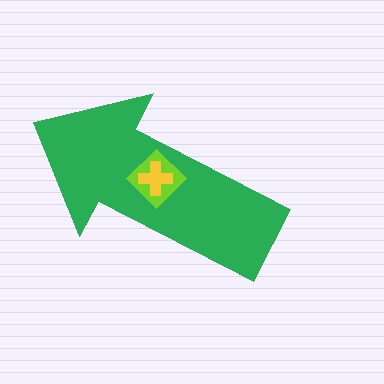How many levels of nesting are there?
3.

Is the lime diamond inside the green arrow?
Yes.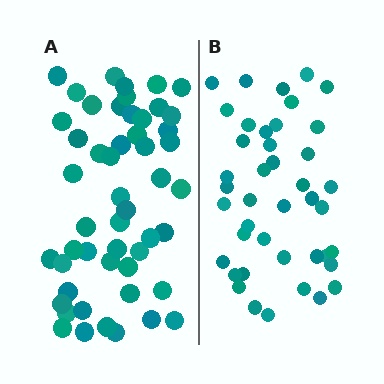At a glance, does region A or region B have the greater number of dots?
Region A (the left region) has more dots.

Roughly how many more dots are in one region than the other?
Region A has roughly 8 or so more dots than region B.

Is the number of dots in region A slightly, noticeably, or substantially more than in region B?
Region A has only slightly more — the two regions are fairly close. The ratio is roughly 1.2 to 1.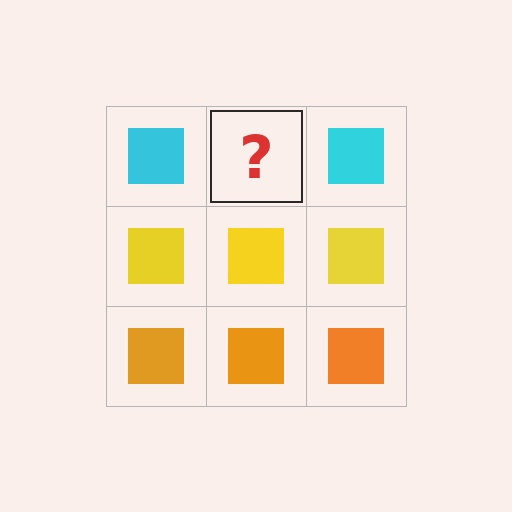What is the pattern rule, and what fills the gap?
The rule is that each row has a consistent color. The gap should be filled with a cyan square.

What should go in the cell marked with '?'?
The missing cell should contain a cyan square.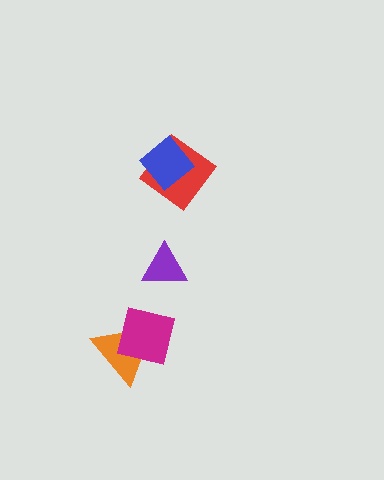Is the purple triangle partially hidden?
No, no other shape covers it.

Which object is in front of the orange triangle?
The magenta square is in front of the orange triangle.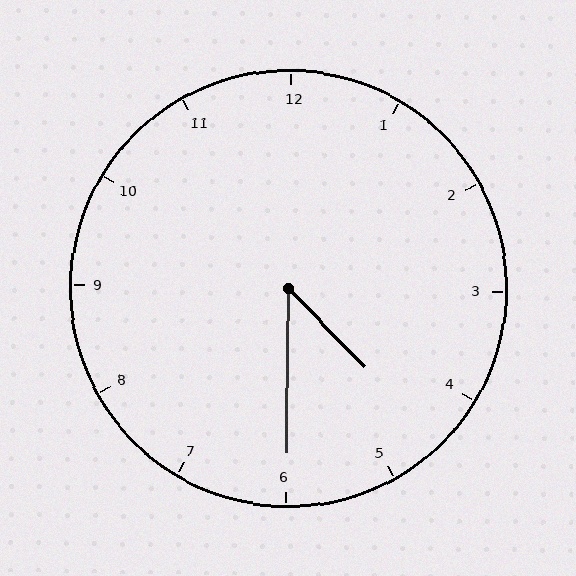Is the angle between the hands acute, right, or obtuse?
It is acute.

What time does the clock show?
4:30.